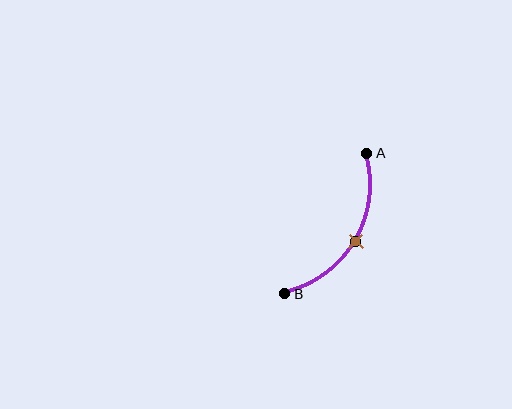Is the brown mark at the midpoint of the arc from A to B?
Yes. The brown mark lies on the arc at equal arc-length from both A and B — it is the arc midpoint.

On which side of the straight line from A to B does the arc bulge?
The arc bulges to the right of the straight line connecting A and B.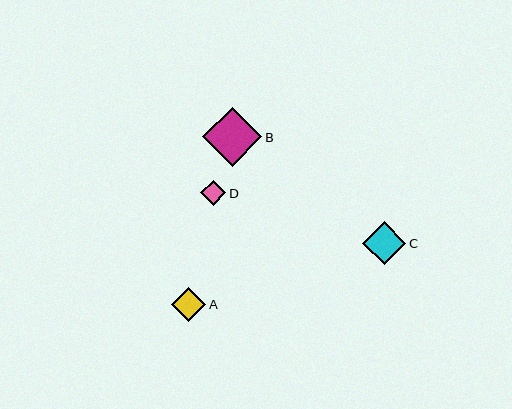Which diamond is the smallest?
Diamond D is the smallest with a size of approximately 25 pixels.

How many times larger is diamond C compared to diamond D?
Diamond C is approximately 1.7 times the size of diamond D.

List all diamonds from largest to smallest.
From largest to smallest: B, C, A, D.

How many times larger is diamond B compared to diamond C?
Diamond B is approximately 1.4 times the size of diamond C.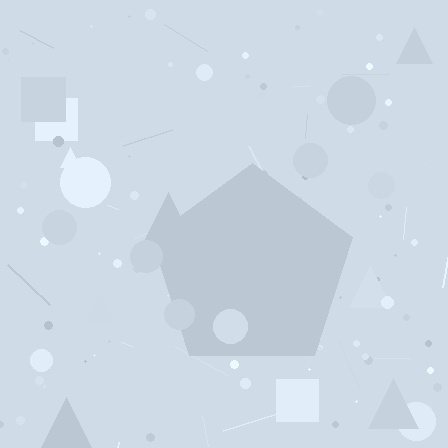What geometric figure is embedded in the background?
A pentagon is embedded in the background.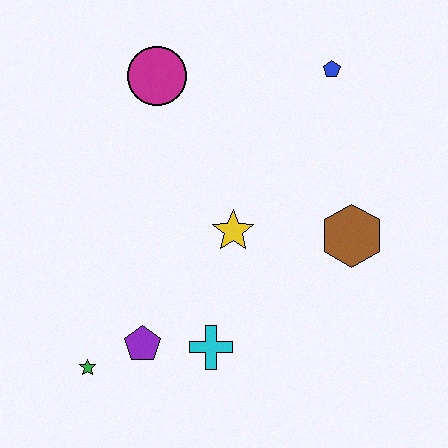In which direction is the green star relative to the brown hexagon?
The green star is to the left of the brown hexagon.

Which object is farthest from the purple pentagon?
The blue pentagon is farthest from the purple pentagon.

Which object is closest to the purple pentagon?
The green star is closest to the purple pentagon.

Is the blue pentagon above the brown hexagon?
Yes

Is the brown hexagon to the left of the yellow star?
No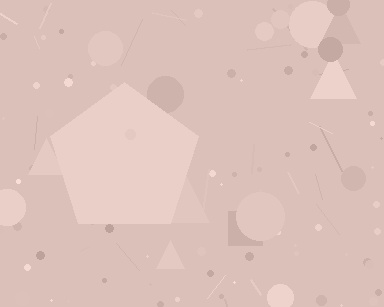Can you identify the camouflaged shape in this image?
The camouflaged shape is a pentagon.